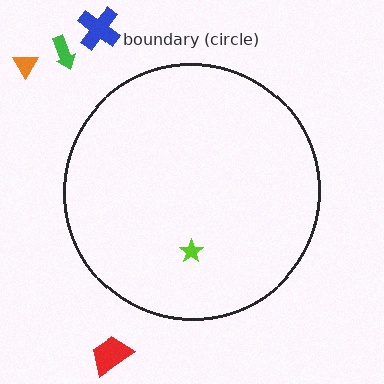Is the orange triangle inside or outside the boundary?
Outside.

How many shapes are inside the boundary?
1 inside, 4 outside.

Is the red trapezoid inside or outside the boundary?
Outside.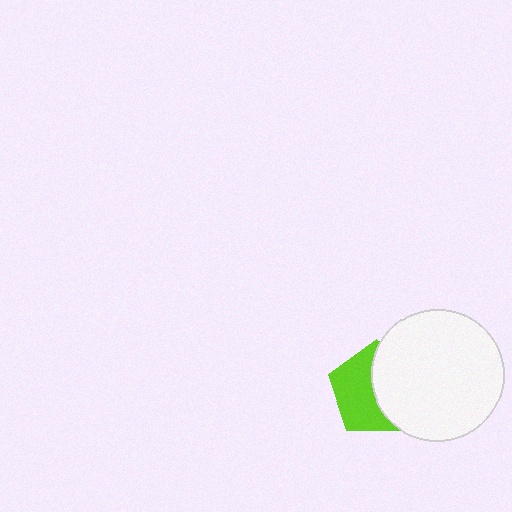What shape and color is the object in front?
The object in front is a white circle.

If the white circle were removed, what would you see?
You would see the complete lime pentagon.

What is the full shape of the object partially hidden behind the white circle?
The partially hidden object is a lime pentagon.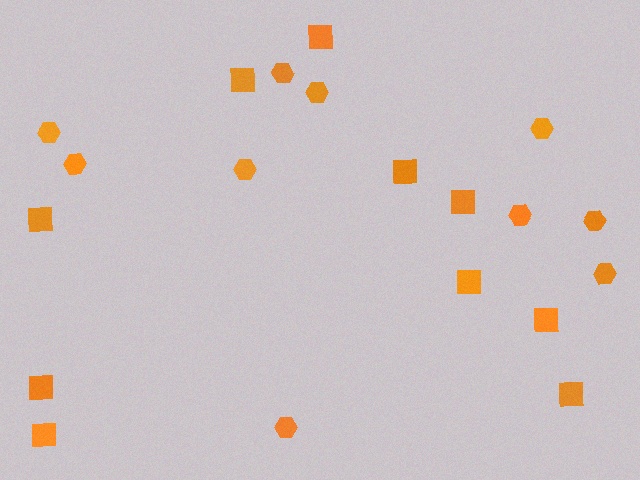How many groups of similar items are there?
There are 2 groups: one group of squares (10) and one group of hexagons (10).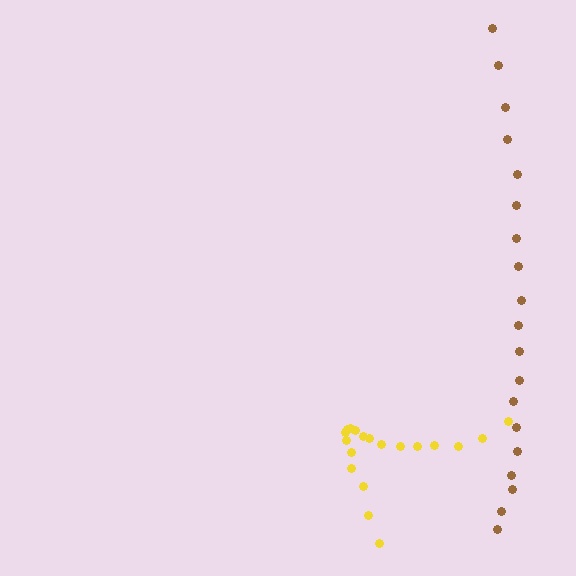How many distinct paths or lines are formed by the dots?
There are 2 distinct paths.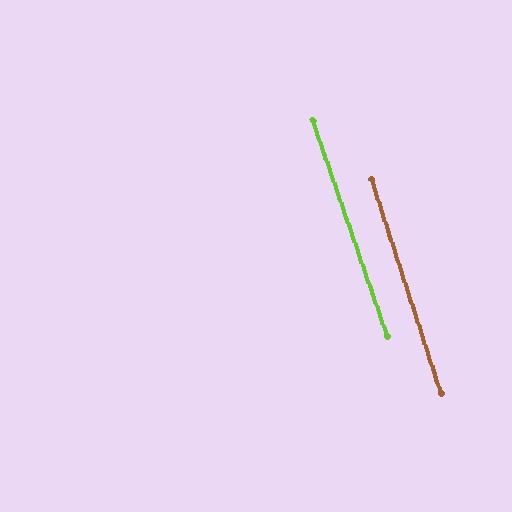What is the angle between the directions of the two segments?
Approximately 1 degree.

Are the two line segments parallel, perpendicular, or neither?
Parallel — their directions differ by only 1.0°.